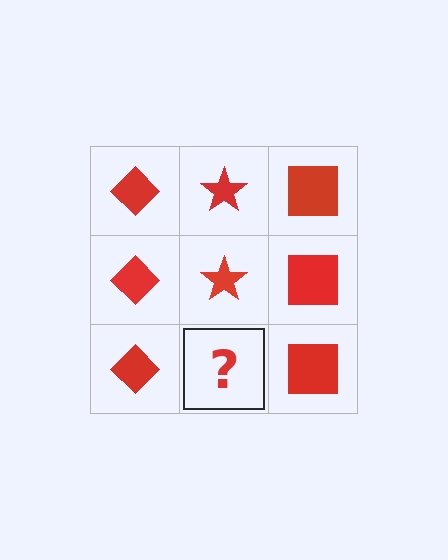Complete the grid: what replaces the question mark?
The question mark should be replaced with a red star.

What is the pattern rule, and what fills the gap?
The rule is that each column has a consistent shape. The gap should be filled with a red star.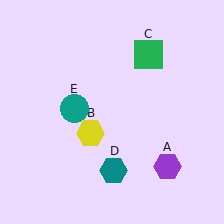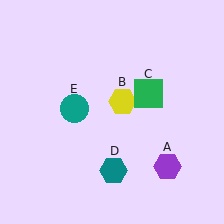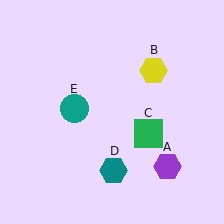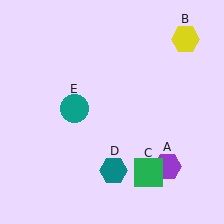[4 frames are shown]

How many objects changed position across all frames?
2 objects changed position: yellow hexagon (object B), green square (object C).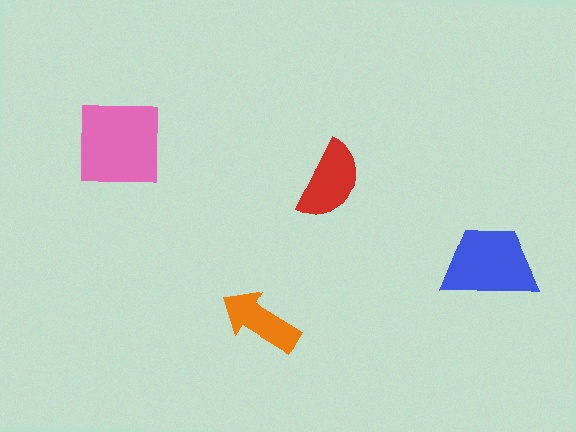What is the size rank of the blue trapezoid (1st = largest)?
2nd.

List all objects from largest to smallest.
The pink square, the blue trapezoid, the red semicircle, the orange arrow.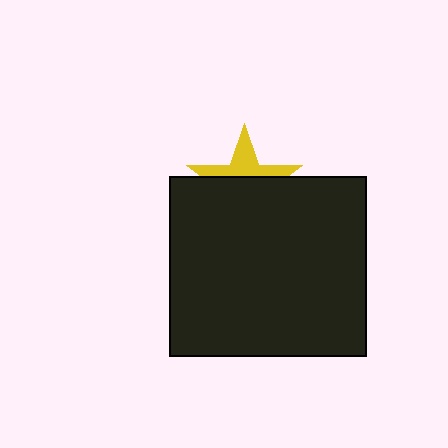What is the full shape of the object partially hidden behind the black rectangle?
The partially hidden object is a yellow star.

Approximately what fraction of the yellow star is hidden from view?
Roughly 62% of the yellow star is hidden behind the black rectangle.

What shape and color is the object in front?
The object in front is a black rectangle.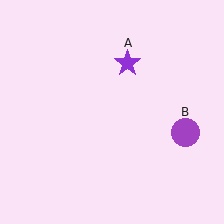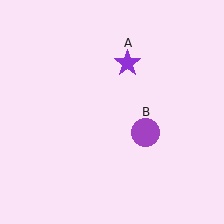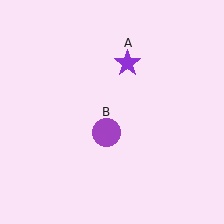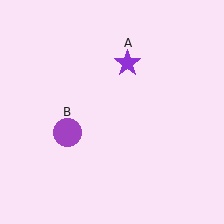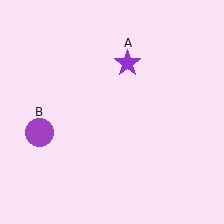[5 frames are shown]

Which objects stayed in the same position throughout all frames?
Purple star (object A) remained stationary.